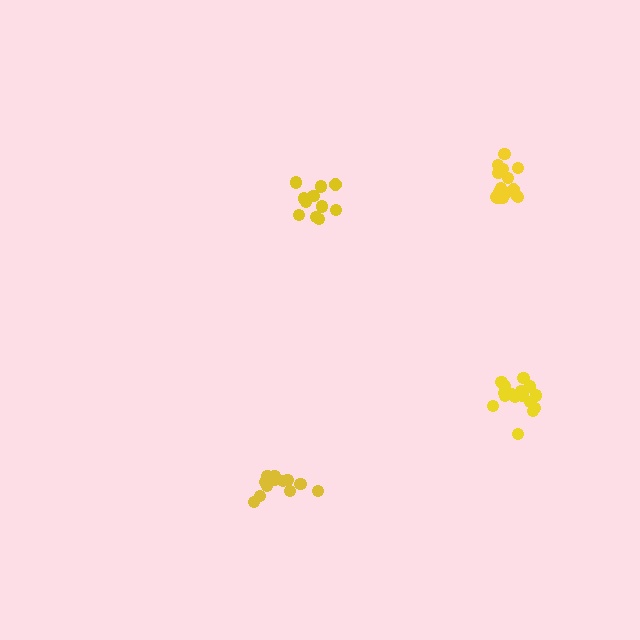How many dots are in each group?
Group 1: 11 dots, Group 2: 14 dots, Group 3: 15 dots, Group 4: 16 dots (56 total).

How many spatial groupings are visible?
There are 4 spatial groupings.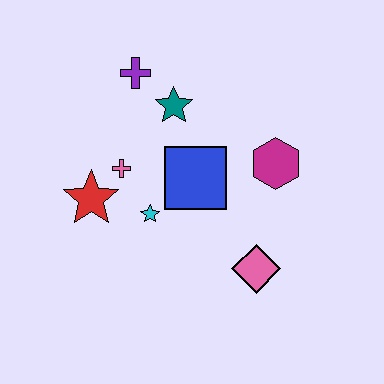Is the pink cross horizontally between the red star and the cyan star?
Yes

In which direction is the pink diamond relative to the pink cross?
The pink diamond is to the right of the pink cross.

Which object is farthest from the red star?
The magenta hexagon is farthest from the red star.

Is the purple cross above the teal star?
Yes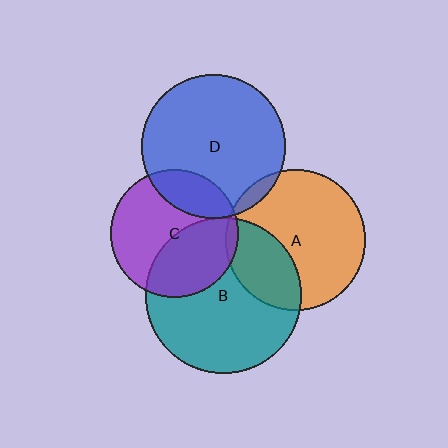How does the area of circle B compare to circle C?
Approximately 1.5 times.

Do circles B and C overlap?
Yes.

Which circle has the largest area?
Circle B (teal).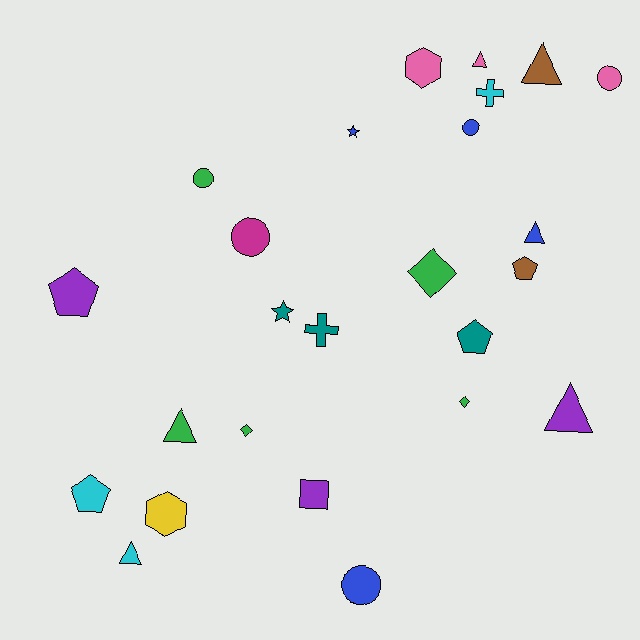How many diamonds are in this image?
There are 3 diamonds.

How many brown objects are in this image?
There are 2 brown objects.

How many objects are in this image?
There are 25 objects.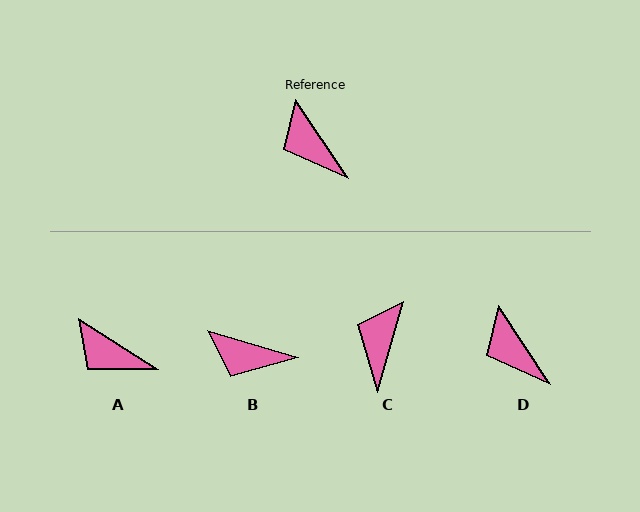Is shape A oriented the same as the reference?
No, it is off by about 24 degrees.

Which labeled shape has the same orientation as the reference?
D.